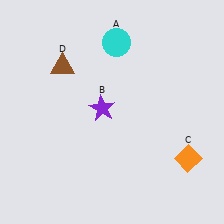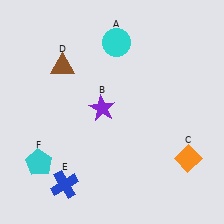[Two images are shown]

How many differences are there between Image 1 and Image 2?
There are 2 differences between the two images.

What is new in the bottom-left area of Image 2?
A cyan pentagon (F) was added in the bottom-left area of Image 2.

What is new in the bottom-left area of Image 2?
A blue cross (E) was added in the bottom-left area of Image 2.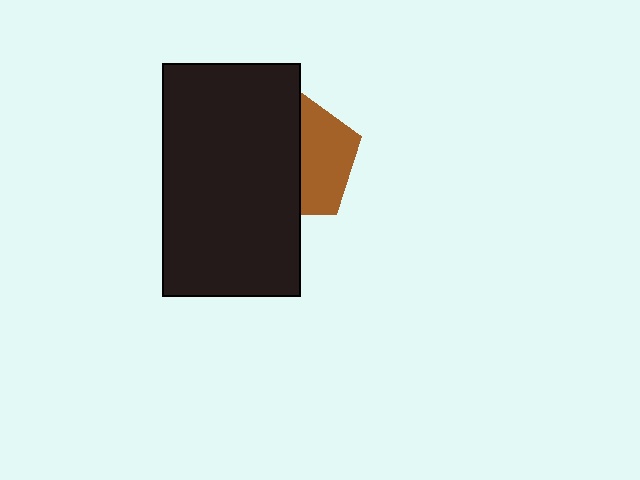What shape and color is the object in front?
The object in front is a black rectangle.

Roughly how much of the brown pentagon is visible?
A small part of it is visible (roughly 44%).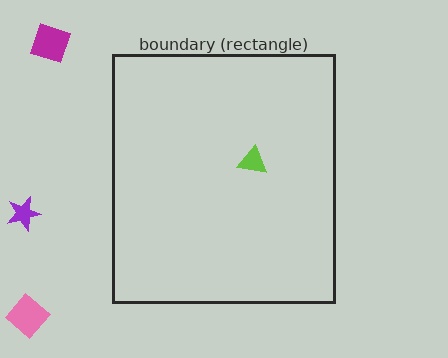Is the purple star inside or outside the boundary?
Outside.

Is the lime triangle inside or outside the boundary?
Inside.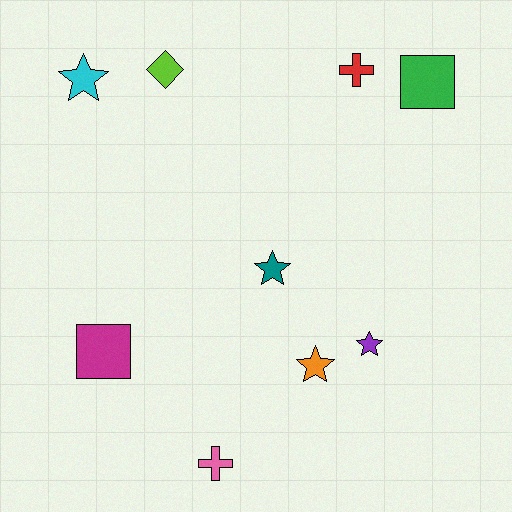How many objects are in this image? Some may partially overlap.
There are 9 objects.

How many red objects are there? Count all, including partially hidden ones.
There is 1 red object.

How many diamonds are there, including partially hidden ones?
There is 1 diamond.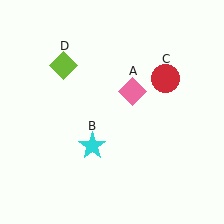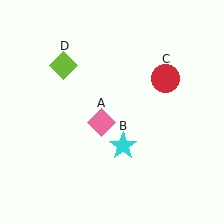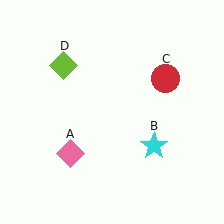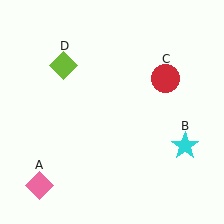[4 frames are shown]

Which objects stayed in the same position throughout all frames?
Red circle (object C) and lime diamond (object D) remained stationary.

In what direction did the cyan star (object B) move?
The cyan star (object B) moved right.